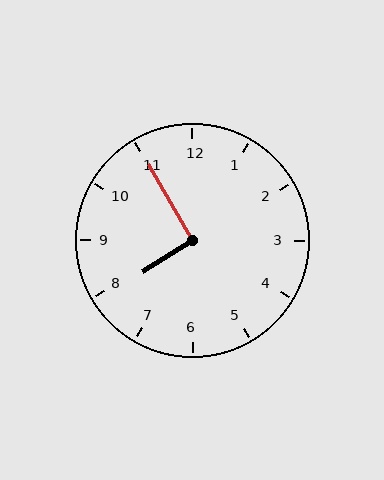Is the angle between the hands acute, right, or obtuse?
It is right.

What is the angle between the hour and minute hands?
Approximately 92 degrees.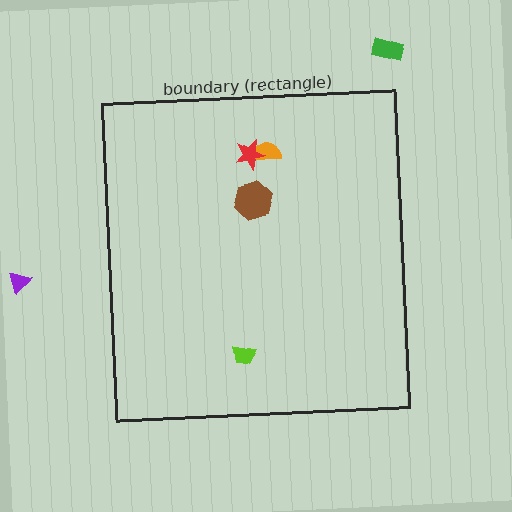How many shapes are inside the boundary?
4 inside, 2 outside.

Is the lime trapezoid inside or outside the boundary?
Inside.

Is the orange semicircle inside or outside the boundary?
Inside.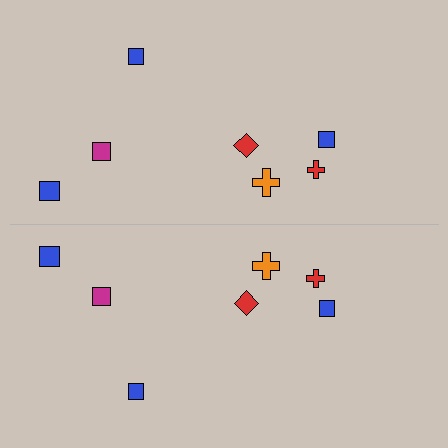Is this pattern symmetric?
Yes, this pattern has bilateral (reflection) symmetry.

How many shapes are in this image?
There are 14 shapes in this image.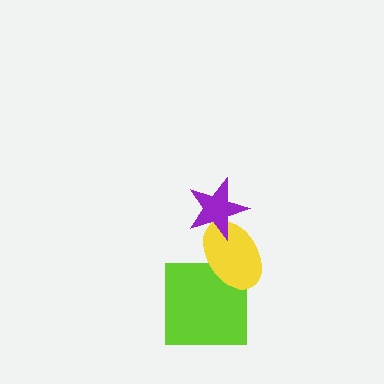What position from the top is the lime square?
The lime square is 3rd from the top.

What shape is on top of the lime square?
The yellow ellipse is on top of the lime square.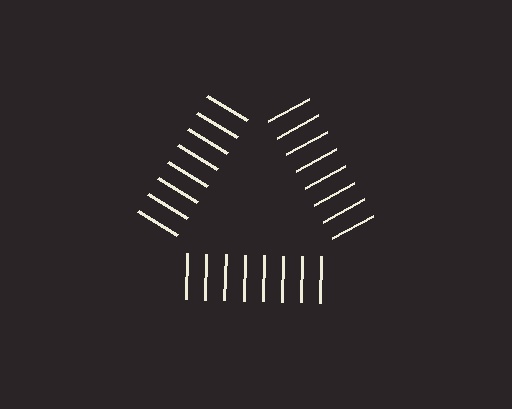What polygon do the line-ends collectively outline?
An illusory triangle — the line segments terminate on its edges but no continuous stroke is drawn.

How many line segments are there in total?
24 — 8 along each of the 3 edges.